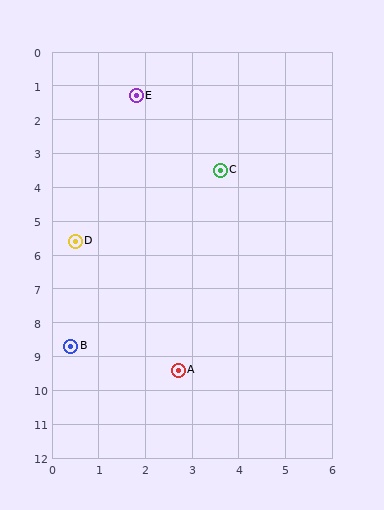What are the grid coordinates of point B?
Point B is at approximately (0.4, 8.7).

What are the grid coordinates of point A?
Point A is at approximately (2.7, 9.4).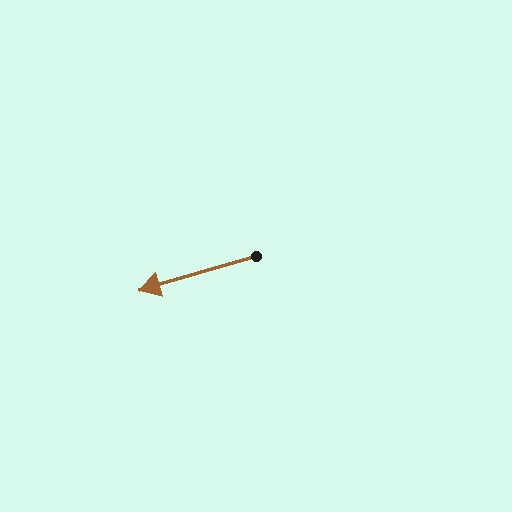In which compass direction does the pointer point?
West.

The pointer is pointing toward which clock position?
Roughly 8 o'clock.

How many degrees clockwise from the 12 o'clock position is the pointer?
Approximately 254 degrees.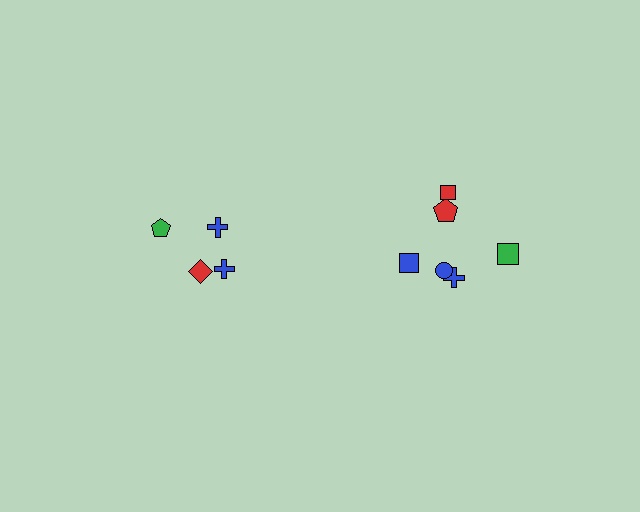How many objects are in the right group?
There are 6 objects.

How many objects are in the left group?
There are 4 objects.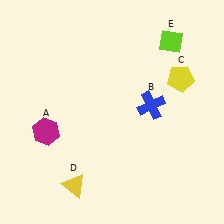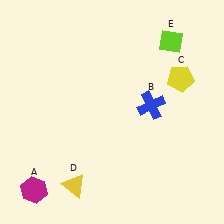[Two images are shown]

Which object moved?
The magenta hexagon (A) moved down.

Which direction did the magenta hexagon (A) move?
The magenta hexagon (A) moved down.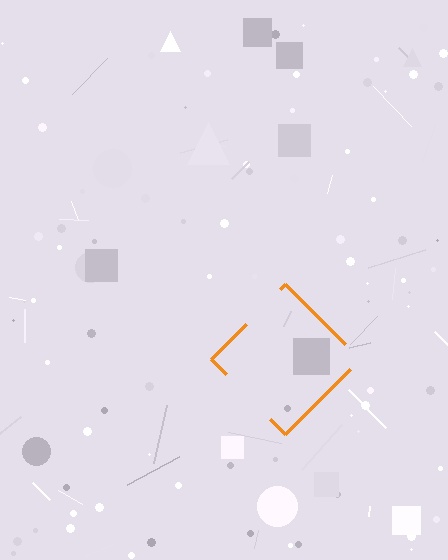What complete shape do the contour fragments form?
The contour fragments form a diamond.